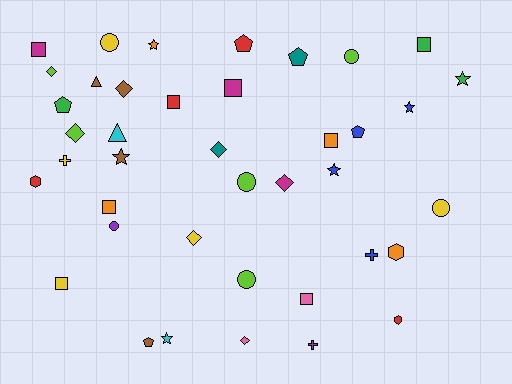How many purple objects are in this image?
There are 2 purple objects.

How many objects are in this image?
There are 40 objects.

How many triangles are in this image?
There are 2 triangles.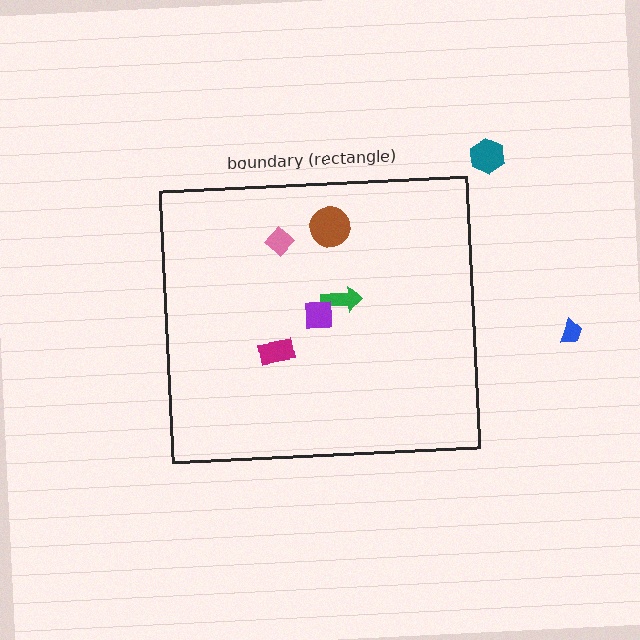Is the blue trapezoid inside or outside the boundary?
Outside.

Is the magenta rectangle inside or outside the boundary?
Inside.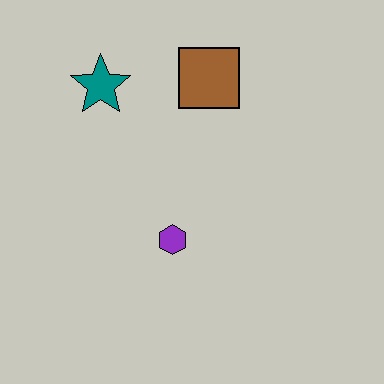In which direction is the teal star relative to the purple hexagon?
The teal star is above the purple hexagon.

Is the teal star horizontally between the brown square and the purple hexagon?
No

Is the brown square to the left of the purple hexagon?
No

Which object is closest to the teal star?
The brown square is closest to the teal star.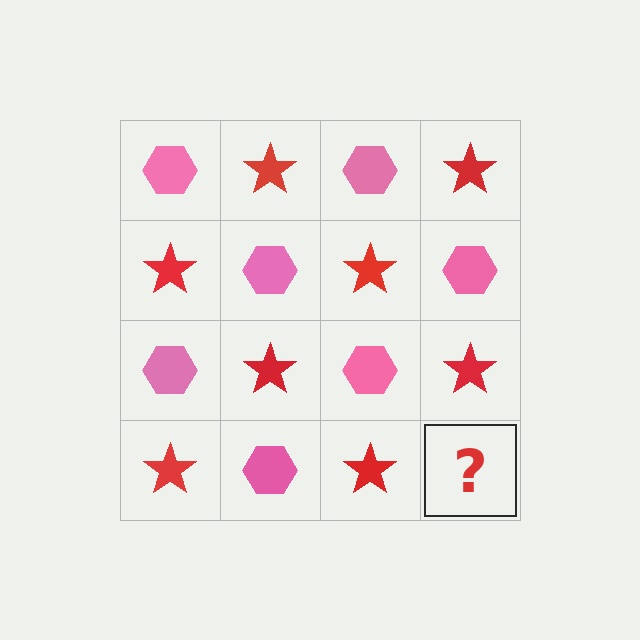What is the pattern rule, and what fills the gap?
The rule is that it alternates pink hexagon and red star in a checkerboard pattern. The gap should be filled with a pink hexagon.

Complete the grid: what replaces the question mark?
The question mark should be replaced with a pink hexagon.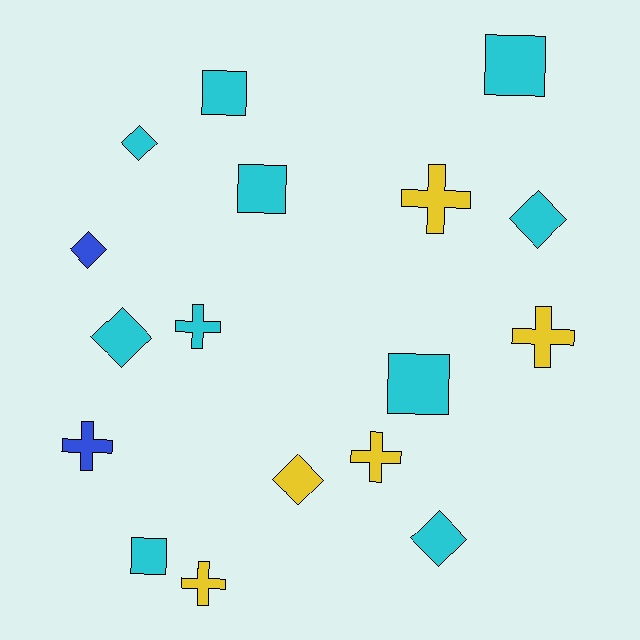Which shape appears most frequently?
Cross, with 6 objects.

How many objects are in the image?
There are 17 objects.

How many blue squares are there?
There are no blue squares.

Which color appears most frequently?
Cyan, with 10 objects.